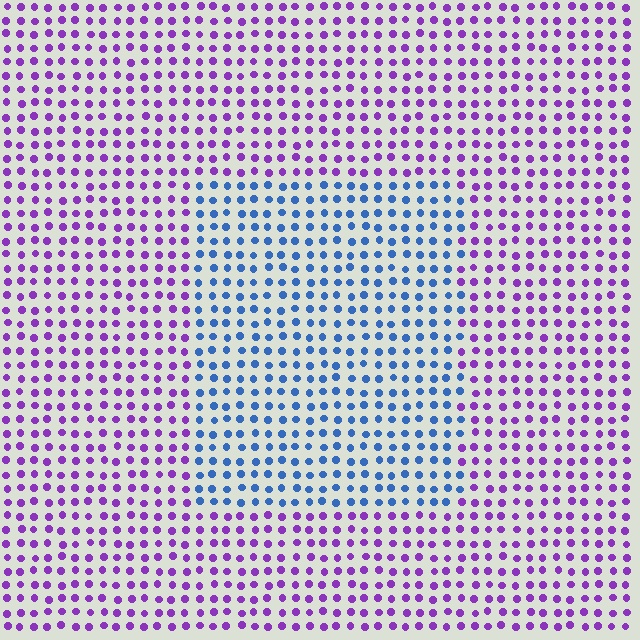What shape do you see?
I see a rectangle.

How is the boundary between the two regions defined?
The boundary is defined purely by a slight shift in hue (about 62 degrees). Spacing, size, and orientation are identical on both sides.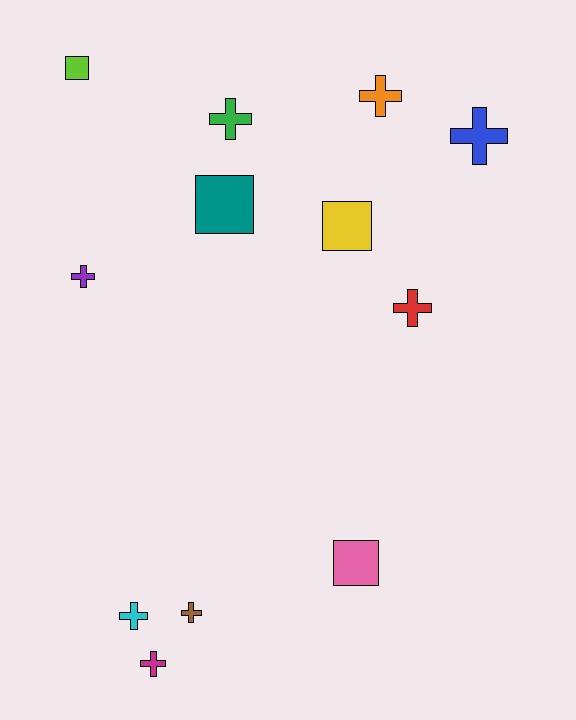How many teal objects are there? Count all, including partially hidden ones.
There is 1 teal object.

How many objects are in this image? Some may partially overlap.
There are 12 objects.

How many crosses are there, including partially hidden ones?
There are 8 crosses.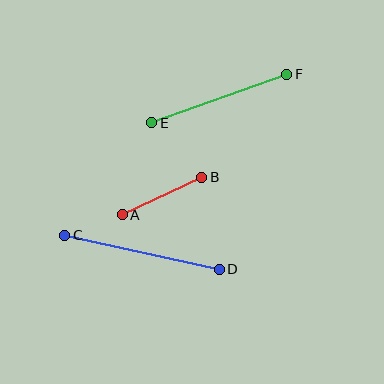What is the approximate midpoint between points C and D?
The midpoint is at approximately (142, 252) pixels.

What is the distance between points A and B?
The distance is approximately 88 pixels.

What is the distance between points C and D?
The distance is approximately 158 pixels.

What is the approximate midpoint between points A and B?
The midpoint is at approximately (162, 196) pixels.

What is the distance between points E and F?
The distance is approximately 144 pixels.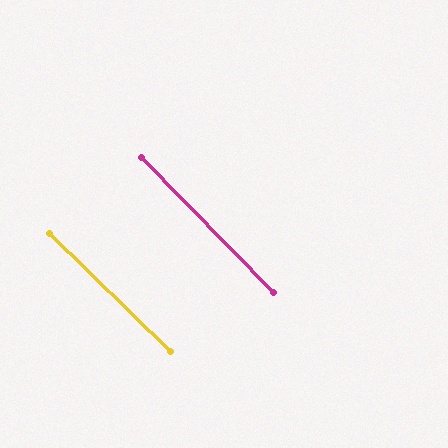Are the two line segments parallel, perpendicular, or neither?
Parallel — their directions differ by only 1.1°.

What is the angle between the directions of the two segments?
Approximately 1 degree.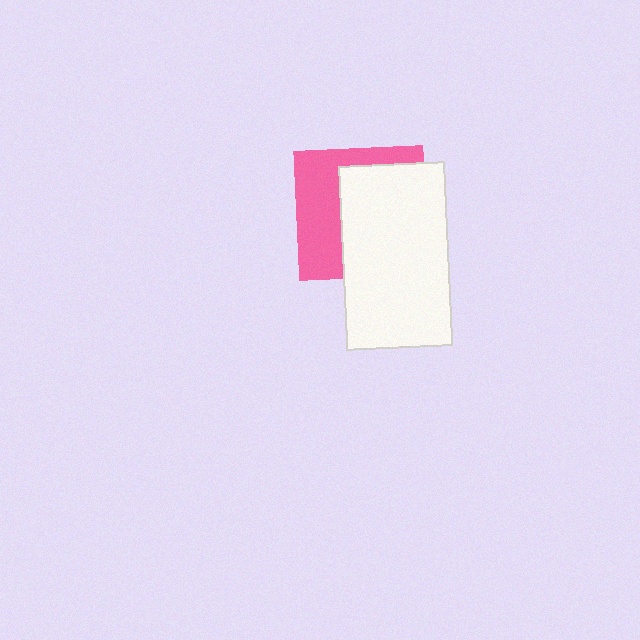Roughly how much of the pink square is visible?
A small part of it is visible (roughly 43%).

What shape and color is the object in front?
The object in front is a white rectangle.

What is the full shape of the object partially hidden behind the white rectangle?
The partially hidden object is a pink square.